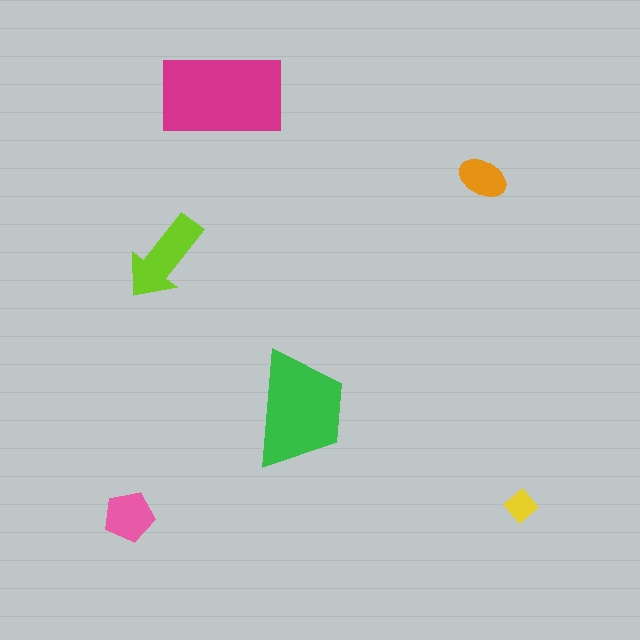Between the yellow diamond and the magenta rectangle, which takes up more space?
The magenta rectangle.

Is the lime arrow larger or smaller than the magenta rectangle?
Smaller.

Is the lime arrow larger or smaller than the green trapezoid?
Smaller.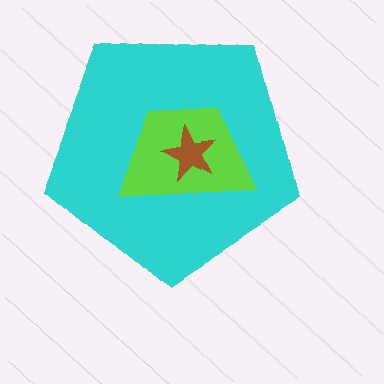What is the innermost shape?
The brown star.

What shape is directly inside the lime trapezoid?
The brown star.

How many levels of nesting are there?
3.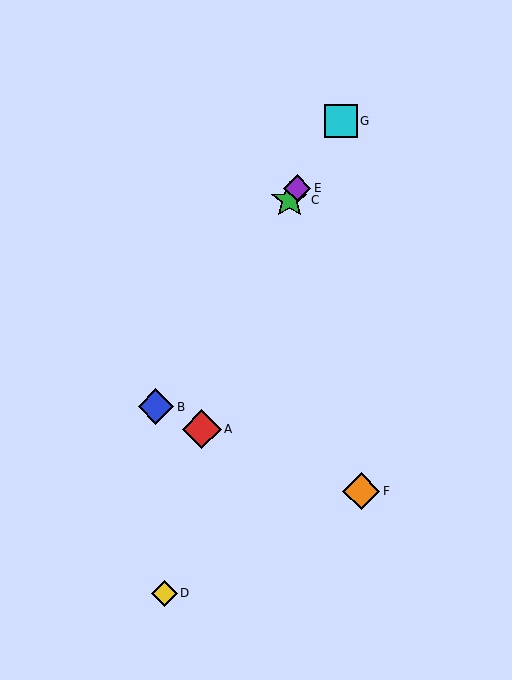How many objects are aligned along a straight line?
4 objects (B, C, E, G) are aligned along a straight line.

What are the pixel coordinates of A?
Object A is at (202, 429).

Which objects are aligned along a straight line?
Objects B, C, E, G are aligned along a straight line.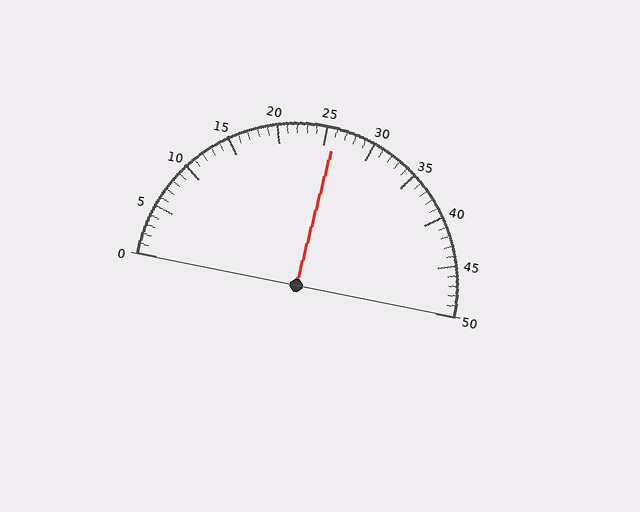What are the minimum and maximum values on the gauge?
The gauge ranges from 0 to 50.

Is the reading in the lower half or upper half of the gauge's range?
The reading is in the upper half of the range (0 to 50).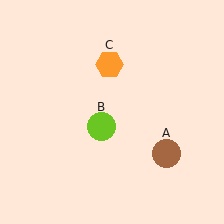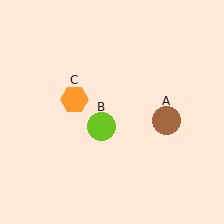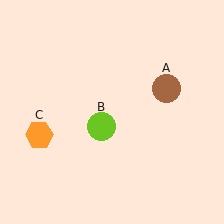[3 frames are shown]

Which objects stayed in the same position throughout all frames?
Lime circle (object B) remained stationary.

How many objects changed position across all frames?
2 objects changed position: brown circle (object A), orange hexagon (object C).